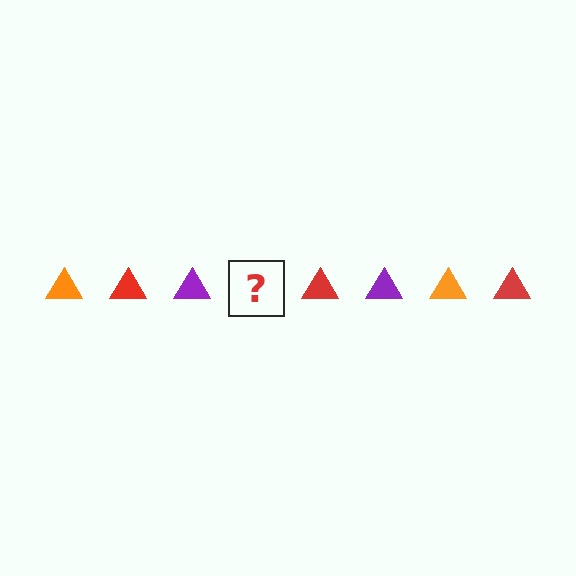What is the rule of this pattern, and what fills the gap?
The rule is that the pattern cycles through orange, red, purple triangles. The gap should be filled with an orange triangle.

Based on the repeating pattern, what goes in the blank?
The blank should be an orange triangle.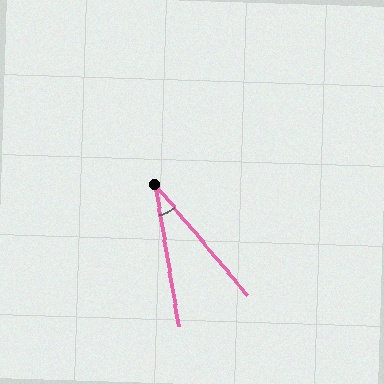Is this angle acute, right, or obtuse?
It is acute.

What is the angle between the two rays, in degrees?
Approximately 30 degrees.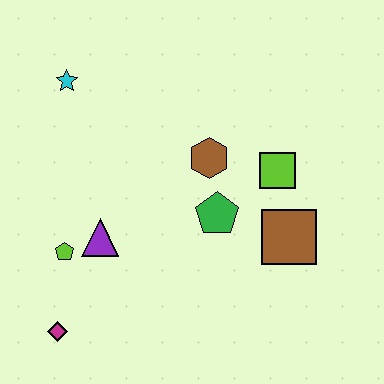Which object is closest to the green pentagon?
The brown hexagon is closest to the green pentagon.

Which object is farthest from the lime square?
The magenta diamond is farthest from the lime square.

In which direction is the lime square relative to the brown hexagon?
The lime square is to the right of the brown hexagon.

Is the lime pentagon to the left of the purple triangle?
Yes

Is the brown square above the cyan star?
No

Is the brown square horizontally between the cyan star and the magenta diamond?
No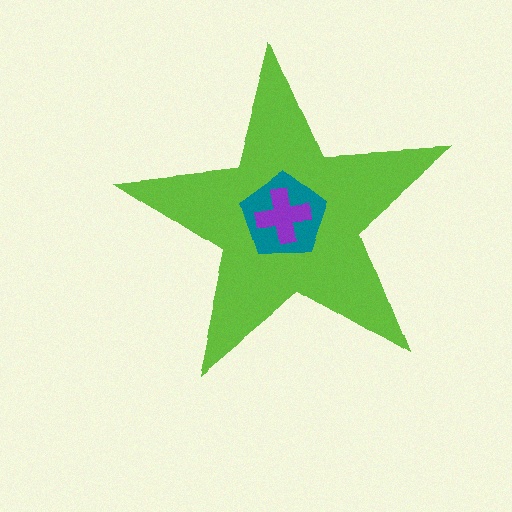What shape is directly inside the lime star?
The teal pentagon.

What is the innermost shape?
The purple cross.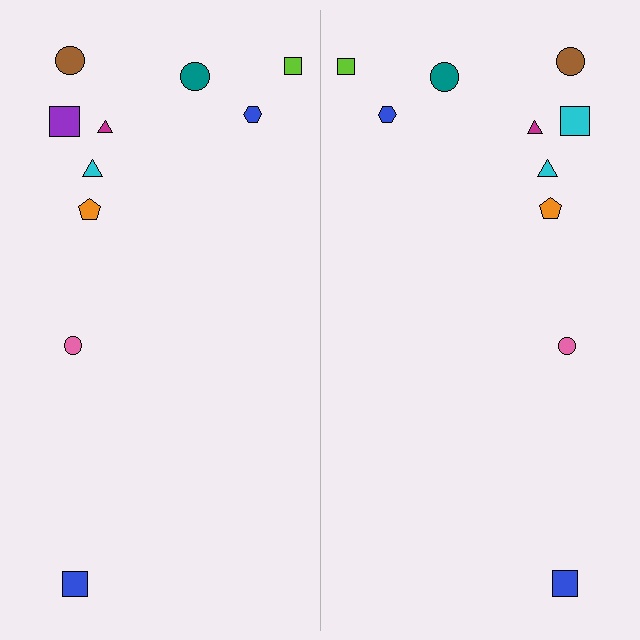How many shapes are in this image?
There are 20 shapes in this image.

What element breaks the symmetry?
The cyan square on the right side breaks the symmetry — its mirror counterpart is purple.